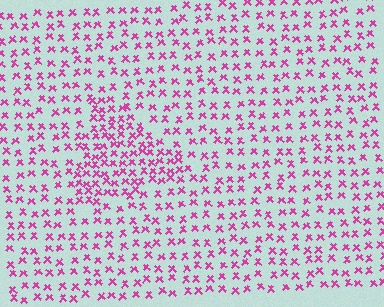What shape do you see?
I see a triangle.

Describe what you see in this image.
The image contains small magenta elements arranged at two different densities. A triangle-shaped region is visible where the elements are more densely packed than the surrounding area.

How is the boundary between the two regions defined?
The boundary is defined by a change in element density (approximately 1.8x ratio). All elements are the same color, size, and shape.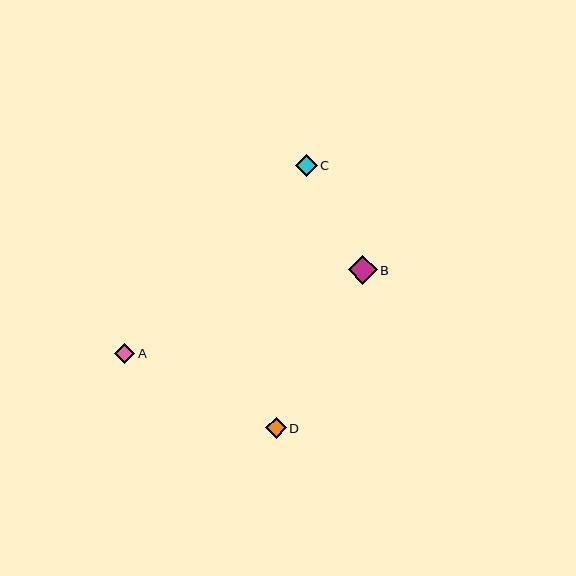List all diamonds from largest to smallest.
From largest to smallest: B, C, D, A.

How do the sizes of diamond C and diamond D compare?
Diamond C and diamond D are approximately the same size.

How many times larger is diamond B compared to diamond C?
Diamond B is approximately 1.3 times the size of diamond C.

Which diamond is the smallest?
Diamond A is the smallest with a size of approximately 20 pixels.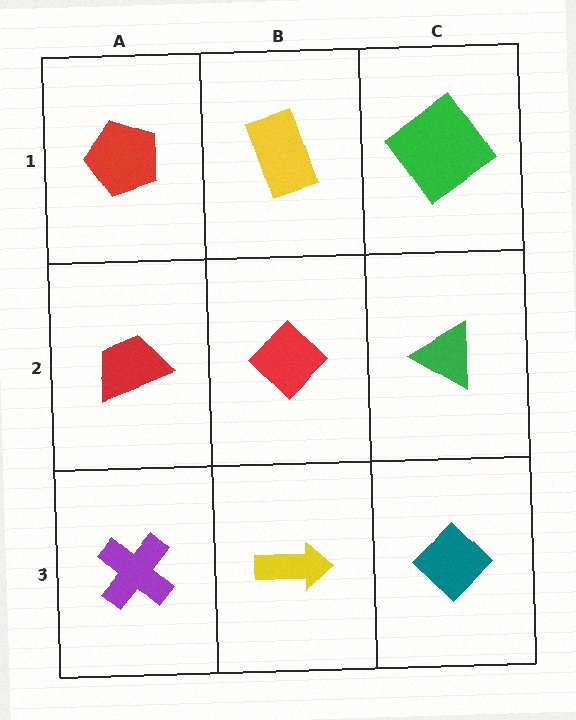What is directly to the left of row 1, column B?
A red pentagon.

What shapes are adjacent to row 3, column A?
A red trapezoid (row 2, column A), a yellow arrow (row 3, column B).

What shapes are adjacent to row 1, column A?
A red trapezoid (row 2, column A), a yellow rectangle (row 1, column B).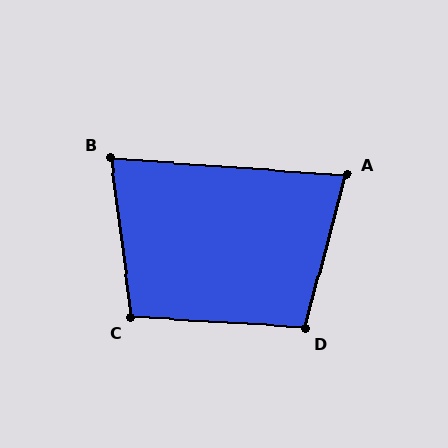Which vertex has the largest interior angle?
D, at approximately 102 degrees.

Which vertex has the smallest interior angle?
B, at approximately 78 degrees.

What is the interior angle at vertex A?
Approximately 79 degrees (acute).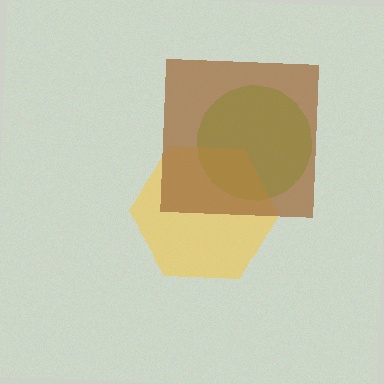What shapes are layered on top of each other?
The layered shapes are: a lime circle, a yellow hexagon, a brown square.